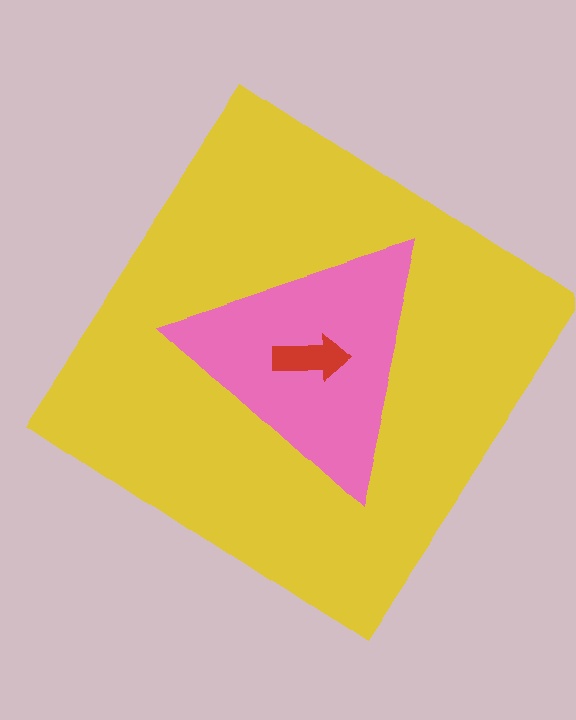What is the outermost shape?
The yellow diamond.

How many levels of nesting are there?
3.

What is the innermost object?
The red arrow.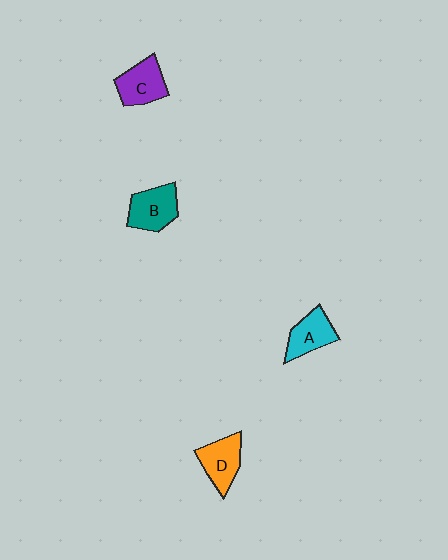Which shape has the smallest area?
Shape A (cyan).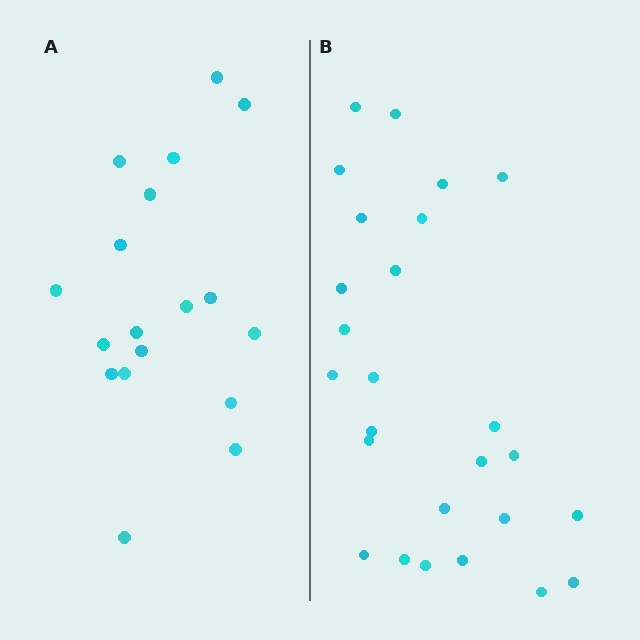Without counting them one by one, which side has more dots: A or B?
Region B (the right region) has more dots.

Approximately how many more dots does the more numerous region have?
Region B has roughly 8 or so more dots than region A.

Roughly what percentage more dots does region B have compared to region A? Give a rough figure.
About 45% more.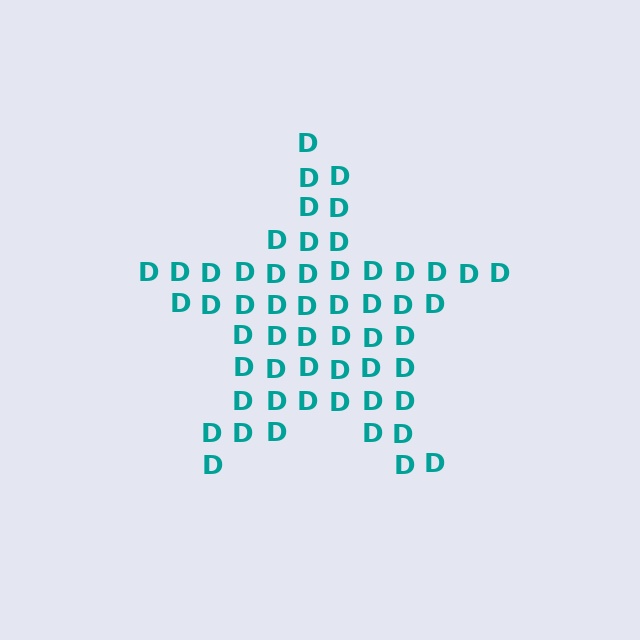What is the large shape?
The large shape is a star.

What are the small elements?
The small elements are letter D's.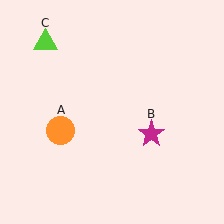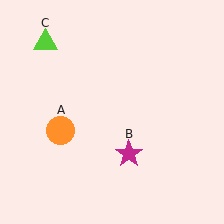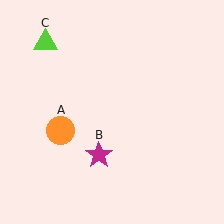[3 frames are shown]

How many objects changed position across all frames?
1 object changed position: magenta star (object B).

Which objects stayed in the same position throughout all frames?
Orange circle (object A) and lime triangle (object C) remained stationary.